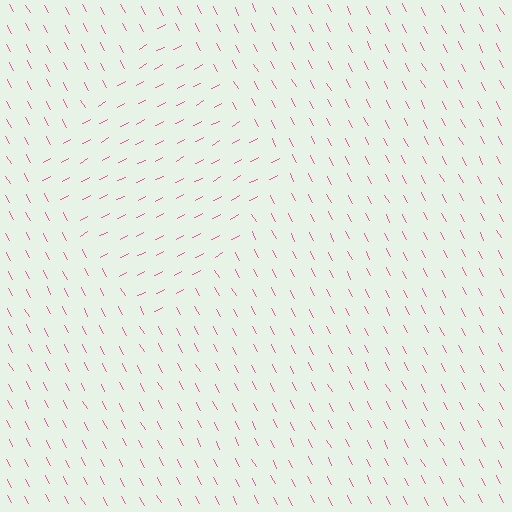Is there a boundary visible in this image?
Yes, there is a texture boundary formed by a change in line orientation.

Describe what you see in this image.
The image is filled with small pink line segments. A diamond region in the image has lines oriented differently from the surrounding lines, creating a visible texture boundary.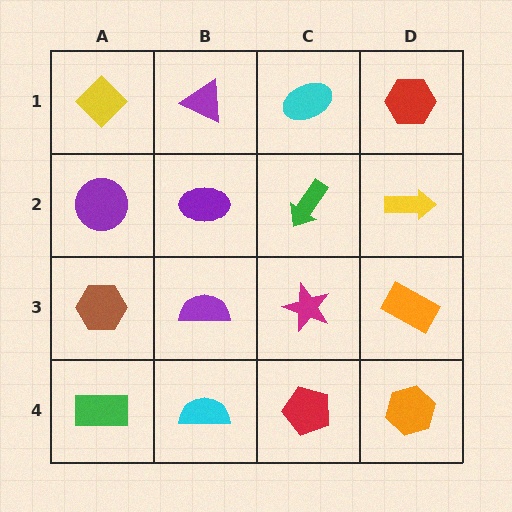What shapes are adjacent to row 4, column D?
An orange rectangle (row 3, column D), a red pentagon (row 4, column C).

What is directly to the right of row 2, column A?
A purple ellipse.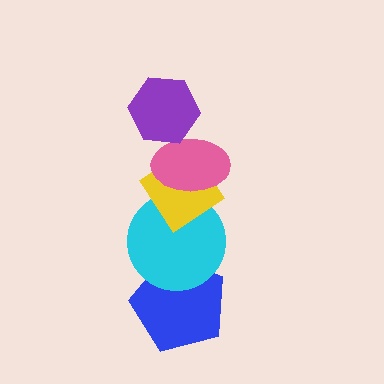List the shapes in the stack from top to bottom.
From top to bottom: the purple hexagon, the pink ellipse, the yellow diamond, the cyan circle, the blue pentagon.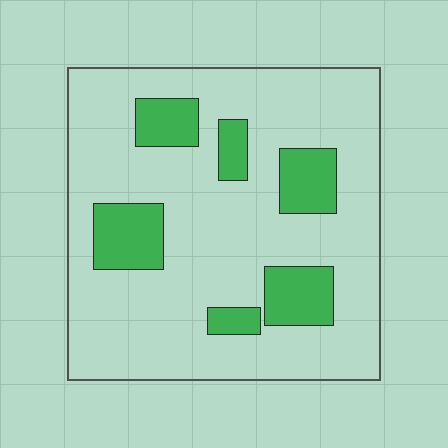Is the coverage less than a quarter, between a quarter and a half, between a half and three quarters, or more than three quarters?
Less than a quarter.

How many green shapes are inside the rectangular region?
6.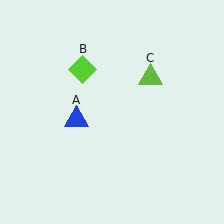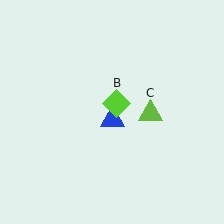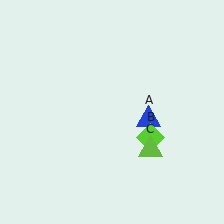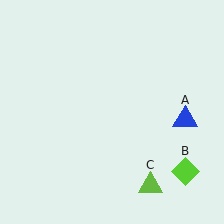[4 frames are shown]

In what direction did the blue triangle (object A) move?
The blue triangle (object A) moved right.